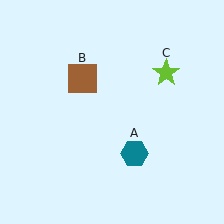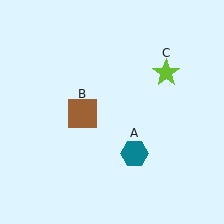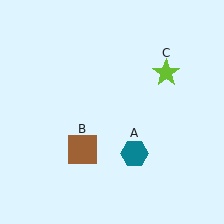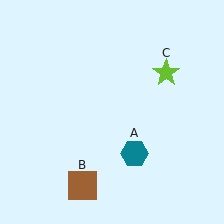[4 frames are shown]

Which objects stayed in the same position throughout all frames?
Teal hexagon (object A) and lime star (object C) remained stationary.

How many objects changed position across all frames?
1 object changed position: brown square (object B).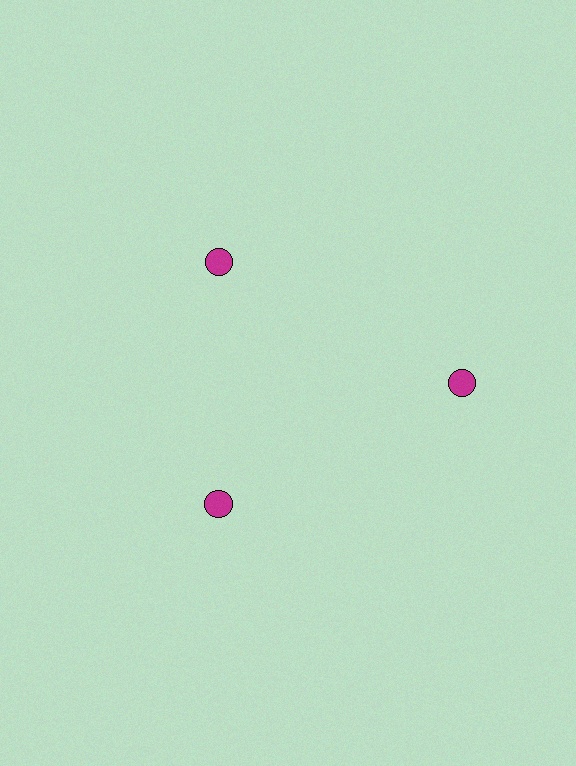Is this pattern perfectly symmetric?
No. The 3 magenta circles are arranged in a ring, but one element near the 3 o'clock position is pushed outward from the center, breaking the 3-fold rotational symmetry.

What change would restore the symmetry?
The symmetry would be restored by moving it inward, back onto the ring so that all 3 circles sit at equal angles and equal distance from the center.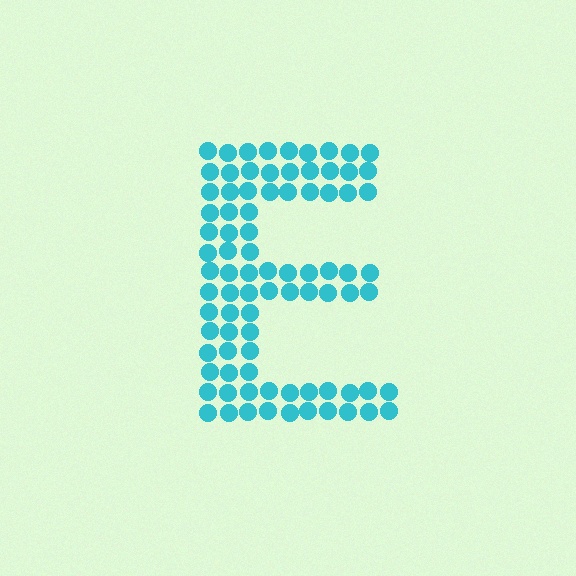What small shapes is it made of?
It is made of small circles.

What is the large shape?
The large shape is the letter E.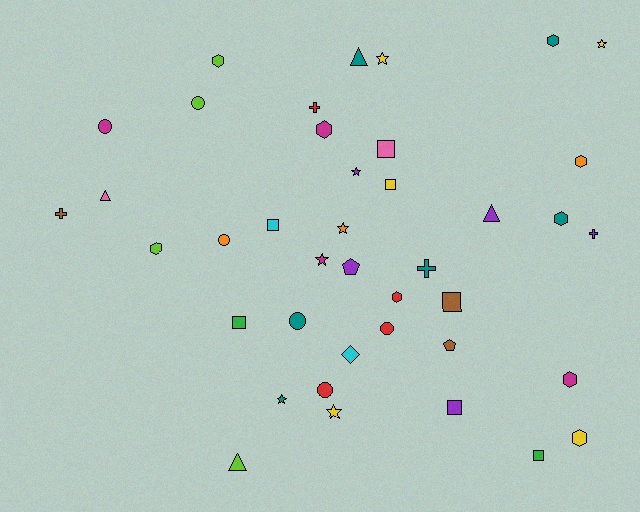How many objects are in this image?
There are 40 objects.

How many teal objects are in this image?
There are 6 teal objects.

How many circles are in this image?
There are 6 circles.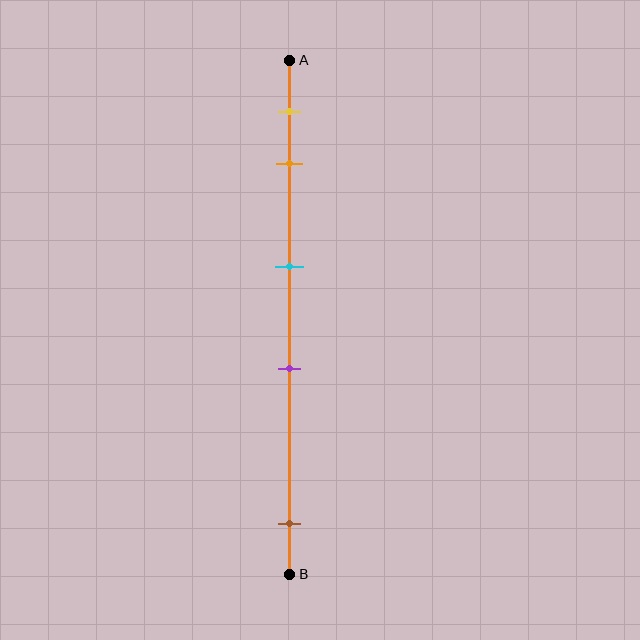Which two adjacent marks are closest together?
The yellow and orange marks are the closest adjacent pair.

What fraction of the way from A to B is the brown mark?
The brown mark is approximately 90% (0.9) of the way from A to B.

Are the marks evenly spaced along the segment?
No, the marks are not evenly spaced.